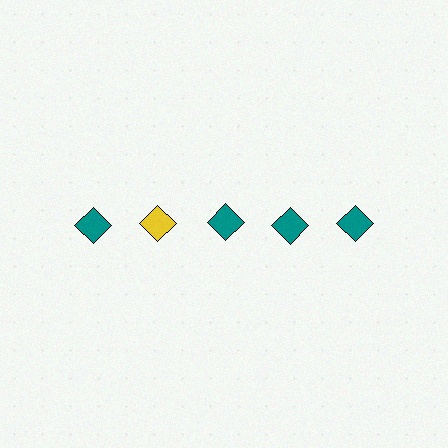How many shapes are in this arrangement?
There are 5 shapes arranged in a grid pattern.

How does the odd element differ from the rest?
It has a different color: yellow instead of teal.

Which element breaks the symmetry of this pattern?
The yellow diamond in the top row, second from left column breaks the symmetry. All other shapes are teal diamonds.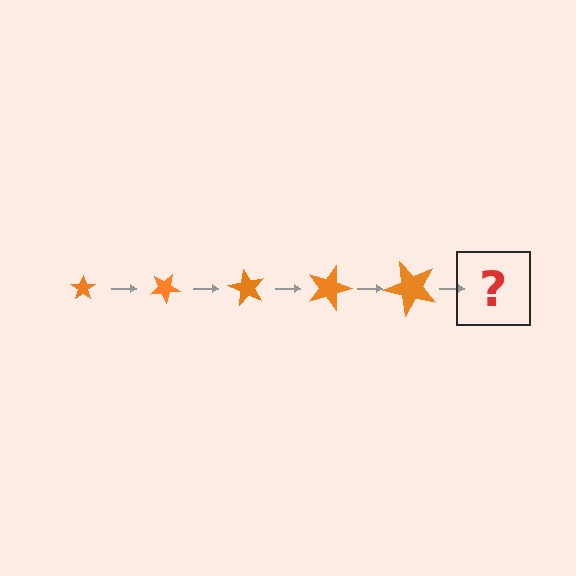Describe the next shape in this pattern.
It should be a star, larger than the previous one and rotated 150 degrees from the start.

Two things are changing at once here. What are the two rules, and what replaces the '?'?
The two rules are that the star grows larger each step and it rotates 30 degrees each step. The '?' should be a star, larger than the previous one and rotated 150 degrees from the start.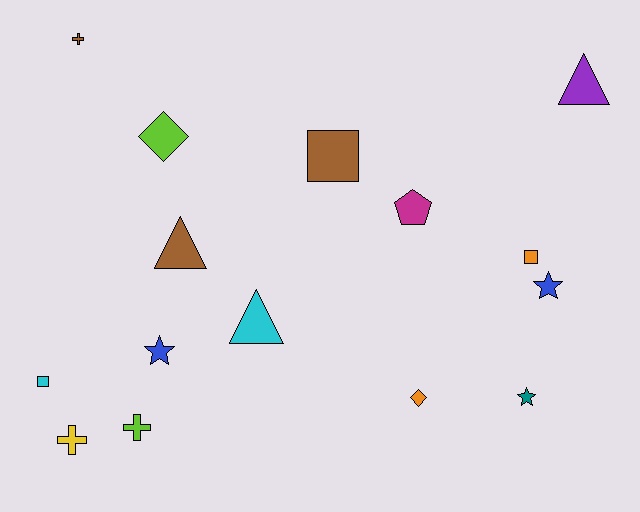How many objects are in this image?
There are 15 objects.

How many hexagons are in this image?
There are no hexagons.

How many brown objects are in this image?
There are 3 brown objects.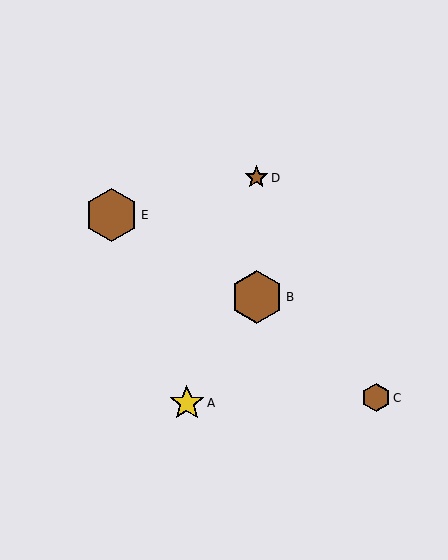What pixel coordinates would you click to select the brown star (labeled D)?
Click at (256, 178) to select the brown star D.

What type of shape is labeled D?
Shape D is a brown star.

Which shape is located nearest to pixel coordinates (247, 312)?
The brown hexagon (labeled B) at (257, 297) is nearest to that location.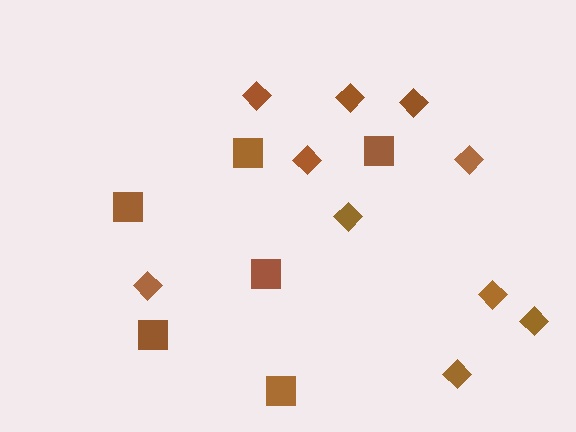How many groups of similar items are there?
There are 2 groups: one group of squares (6) and one group of diamonds (10).